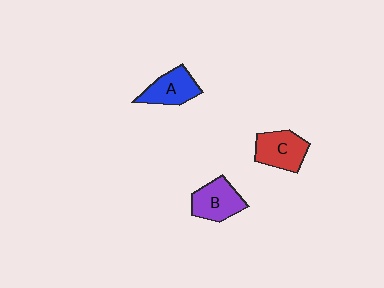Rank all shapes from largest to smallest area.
From largest to smallest: C (red), B (purple), A (blue).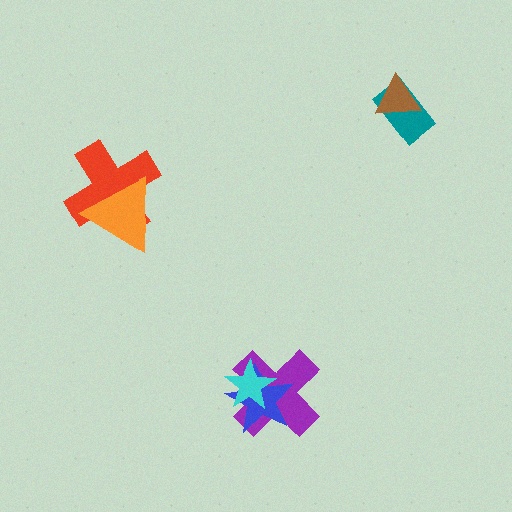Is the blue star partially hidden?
Yes, it is partially covered by another shape.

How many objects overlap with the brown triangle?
1 object overlaps with the brown triangle.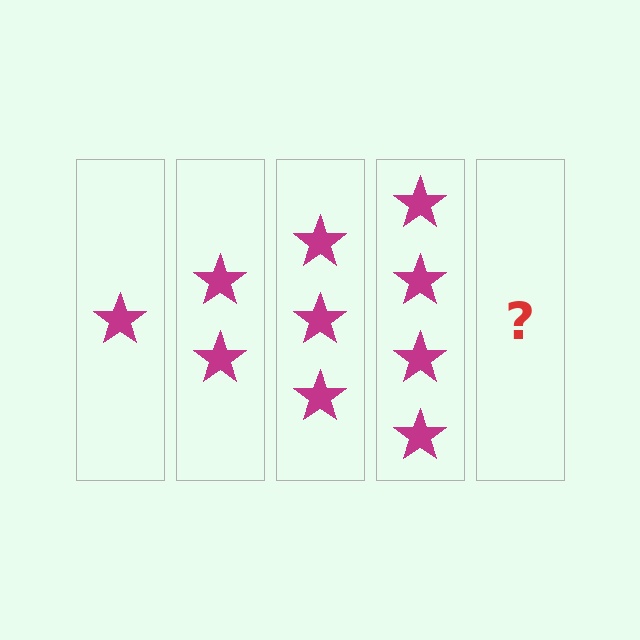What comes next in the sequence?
The next element should be 5 stars.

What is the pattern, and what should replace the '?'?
The pattern is that each step adds one more star. The '?' should be 5 stars.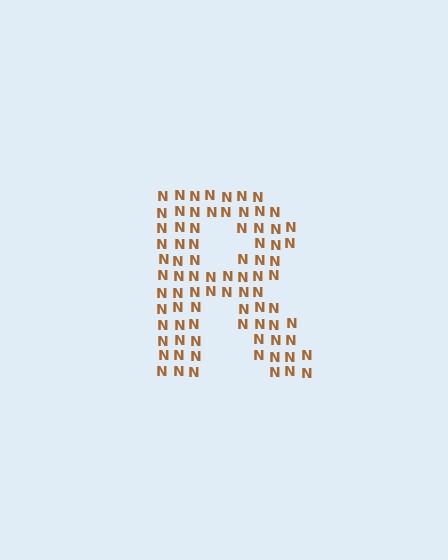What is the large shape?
The large shape is the letter R.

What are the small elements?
The small elements are letter N's.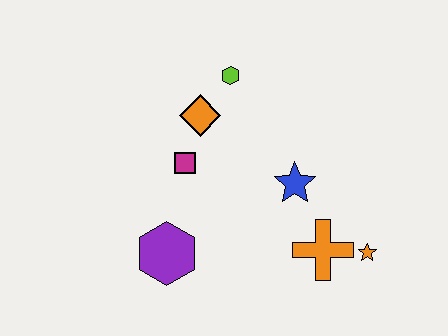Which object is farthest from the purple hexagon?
The orange star is farthest from the purple hexagon.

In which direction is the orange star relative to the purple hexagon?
The orange star is to the right of the purple hexagon.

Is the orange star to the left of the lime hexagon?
No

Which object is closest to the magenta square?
The orange diamond is closest to the magenta square.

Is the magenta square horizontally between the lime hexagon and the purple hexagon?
Yes